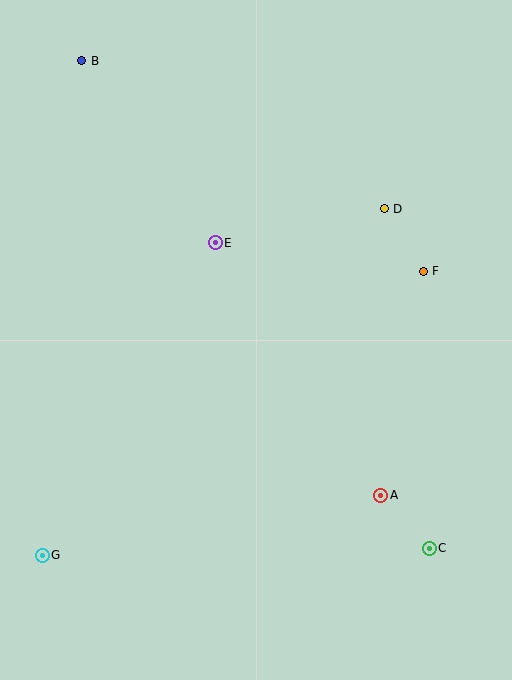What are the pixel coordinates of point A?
Point A is at (381, 495).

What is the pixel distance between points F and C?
The distance between F and C is 277 pixels.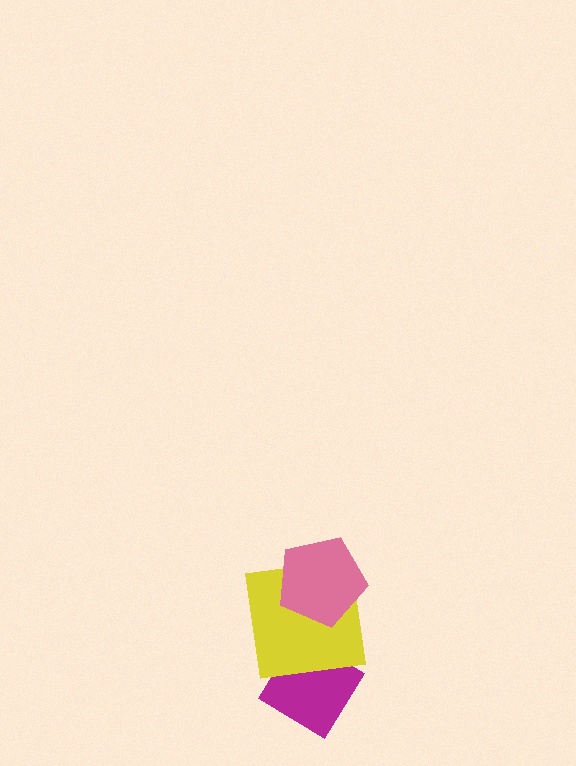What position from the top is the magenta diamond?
The magenta diamond is 3rd from the top.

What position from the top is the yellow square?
The yellow square is 2nd from the top.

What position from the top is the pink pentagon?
The pink pentagon is 1st from the top.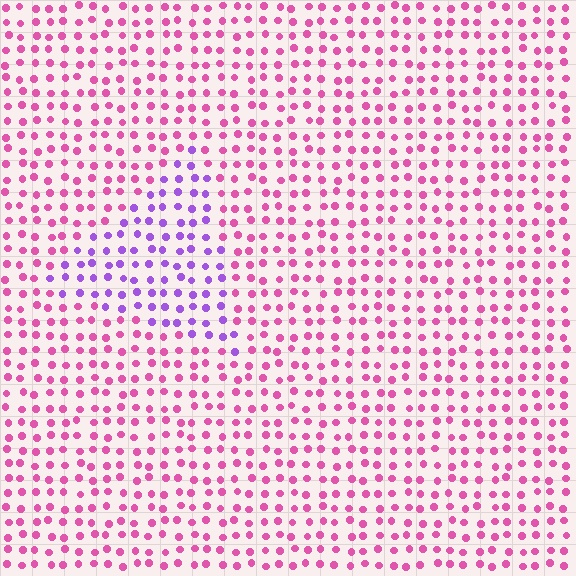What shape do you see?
I see a triangle.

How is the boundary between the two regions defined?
The boundary is defined purely by a slight shift in hue (about 50 degrees). Spacing, size, and orientation are identical on both sides.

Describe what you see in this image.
The image is filled with small pink elements in a uniform arrangement. A triangle-shaped region is visible where the elements are tinted to a slightly different hue, forming a subtle color boundary.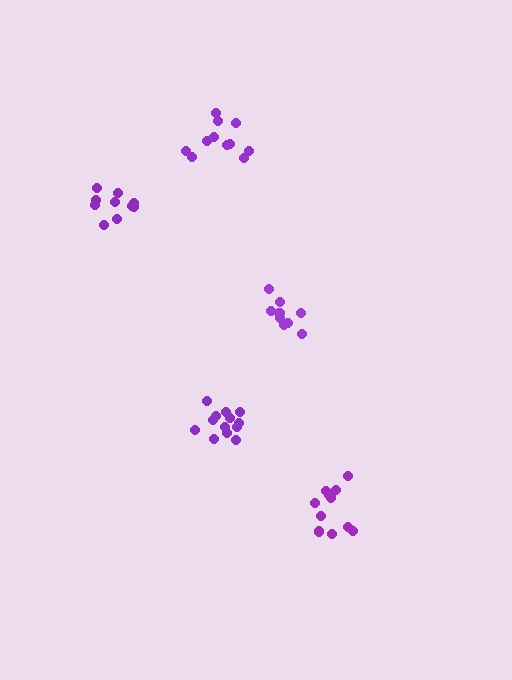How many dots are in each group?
Group 1: 11 dots, Group 2: 10 dots, Group 3: 13 dots, Group 4: 9 dots, Group 5: 11 dots (54 total).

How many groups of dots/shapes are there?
There are 5 groups.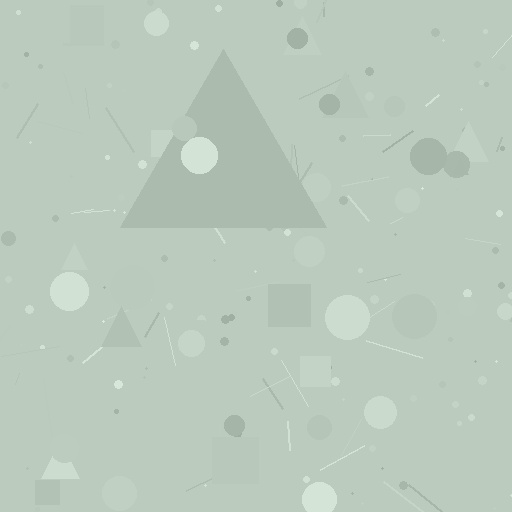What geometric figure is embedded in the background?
A triangle is embedded in the background.